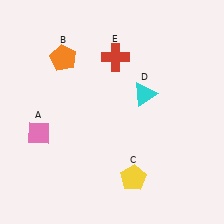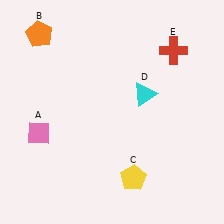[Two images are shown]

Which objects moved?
The objects that moved are: the orange pentagon (B), the red cross (E).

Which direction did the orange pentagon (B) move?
The orange pentagon (B) moved up.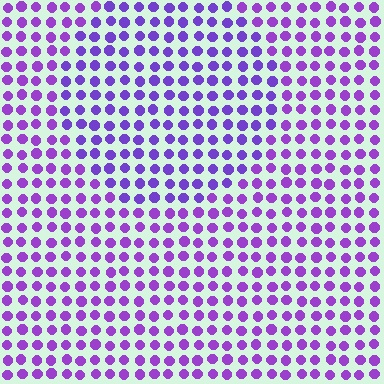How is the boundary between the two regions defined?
The boundary is defined purely by a slight shift in hue (about 17 degrees). Spacing, size, and orientation are identical on both sides.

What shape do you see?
I see a circle.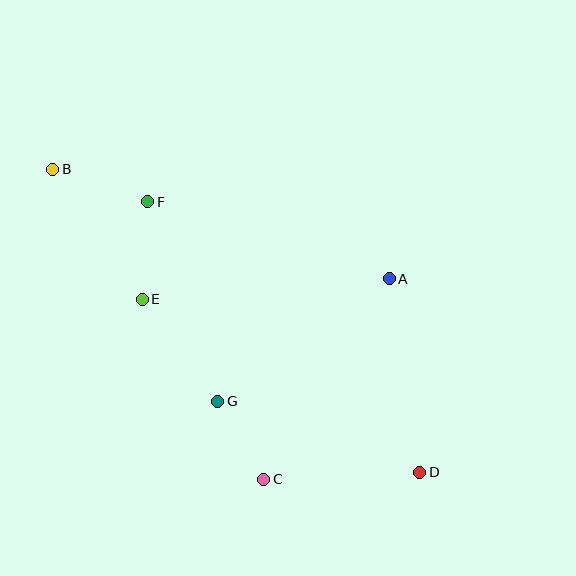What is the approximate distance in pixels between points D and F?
The distance between D and F is approximately 384 pixels.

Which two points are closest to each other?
Points C and G are closest to each other.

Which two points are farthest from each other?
Points B and D are farthest from each other.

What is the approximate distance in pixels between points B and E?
The distance between B and E is approximately 158 pixels.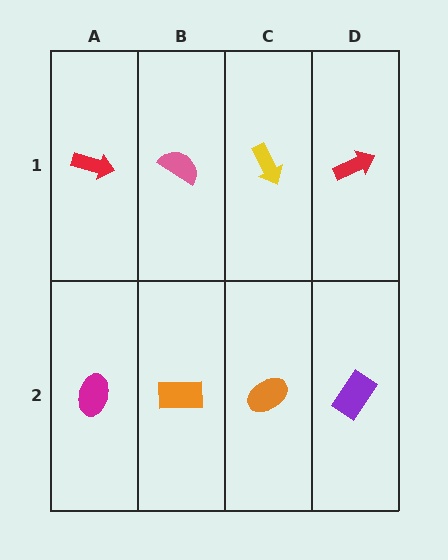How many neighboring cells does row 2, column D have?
2.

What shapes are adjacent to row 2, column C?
A yellow arrow (row 1, column C), an orange rectangle (row 2, column B), a purple rectangle (row 2, column D).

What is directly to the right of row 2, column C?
A purple rectangle.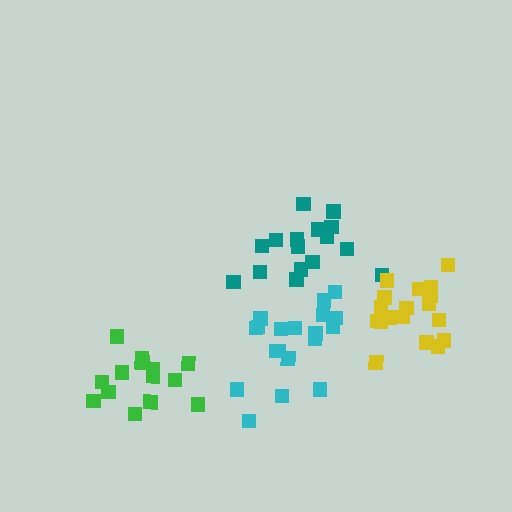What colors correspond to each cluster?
The clusters are colored: green, cyan, teal, yellow.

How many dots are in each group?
Group 1: 15 dots, Group 2: 19 dots, Group 3: 16 dots, Group 4: 18 dots (68 total).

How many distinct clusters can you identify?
There are 4 distinct clusters.